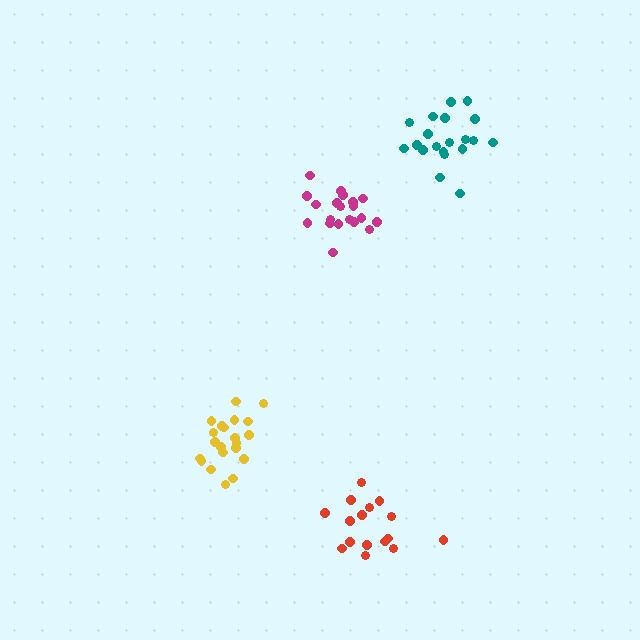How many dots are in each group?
Group 1: 16 dots, Group 2: 20 dots, Group 3: 20 dots, Group 4: 21 dots (77 total).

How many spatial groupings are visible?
There are 4 spatial groupings.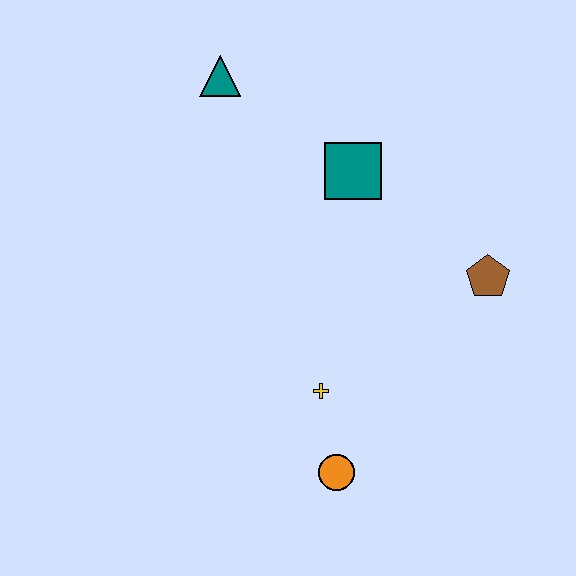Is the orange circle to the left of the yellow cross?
No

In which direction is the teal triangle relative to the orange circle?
The teal triangle is above the orange circle.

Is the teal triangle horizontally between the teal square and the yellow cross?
No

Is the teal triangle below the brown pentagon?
No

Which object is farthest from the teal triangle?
The orange circle is farthest from the teal triangle.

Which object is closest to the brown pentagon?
The teal square is closest to the brown pentagon.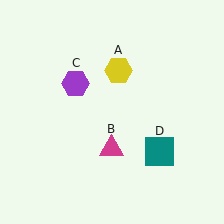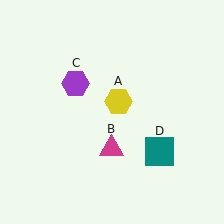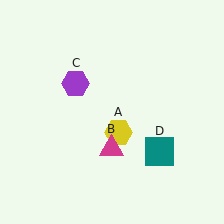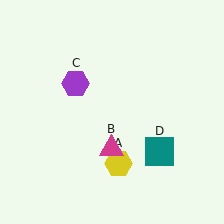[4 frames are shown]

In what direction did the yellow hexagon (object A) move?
The yellow hexagon (object A) moved down.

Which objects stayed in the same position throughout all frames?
Magenta triangle (object B) and purple hexagon (object C) and teal square (object D) remained stationary.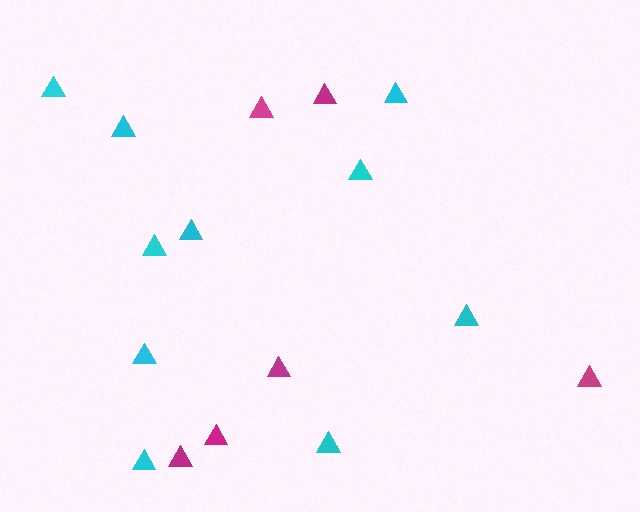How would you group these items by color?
There are 2 groups: one group of cyan triangles (10) and one group of magenta triangles (6).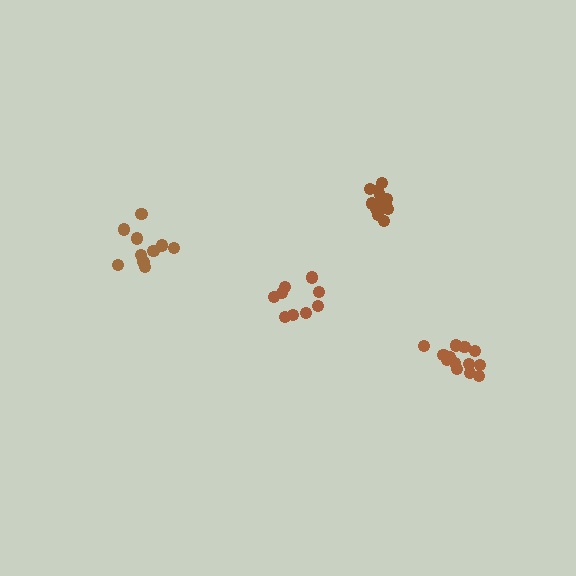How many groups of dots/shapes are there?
There are 4 groups.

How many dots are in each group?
Group 1: 9 dots, Group 2: 10 dots, Group 3: 13 dots, Group 4: 13 dots (45 total).